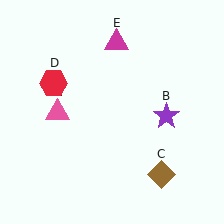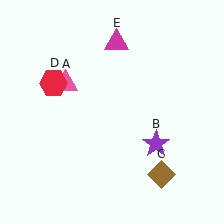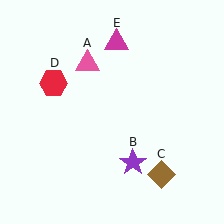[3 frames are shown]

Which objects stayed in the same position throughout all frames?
Brown diamond (object C) and red hexagon (object D) and magenta triangle (object E) remained stationary.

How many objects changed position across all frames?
2 objects changed position: pink triangle (object A), purple star (object B).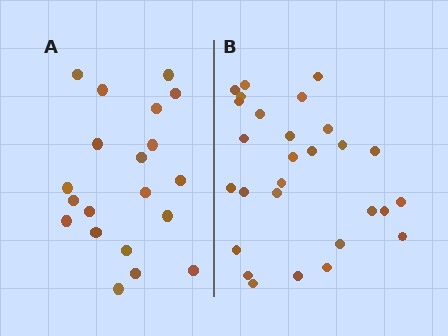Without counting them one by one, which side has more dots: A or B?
Region B (the right region) has more dots.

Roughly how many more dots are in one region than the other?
Region B has roughly 8 or so more dots than region A.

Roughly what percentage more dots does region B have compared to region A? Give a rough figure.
About 40% more.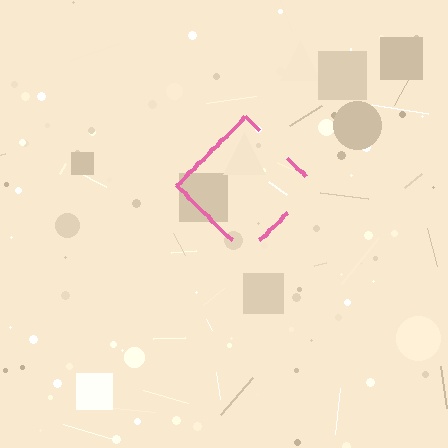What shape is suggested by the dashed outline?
The dashed outline suggests a diamond.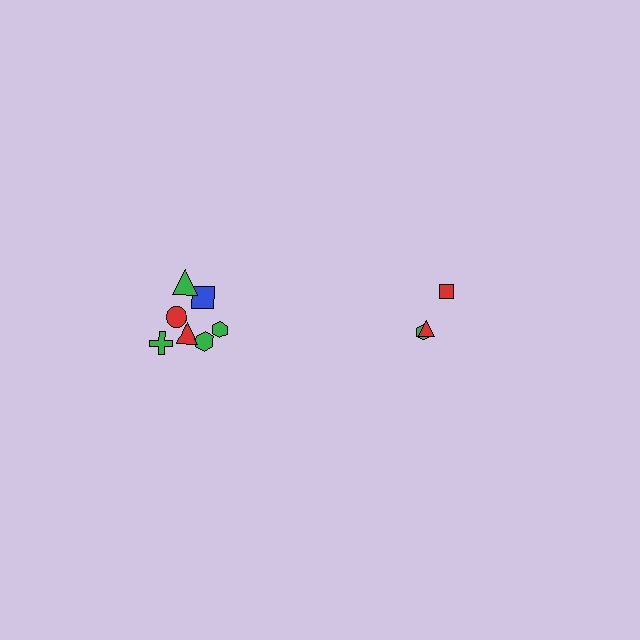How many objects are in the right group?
There are 3 objects.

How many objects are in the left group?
There are 7 objects.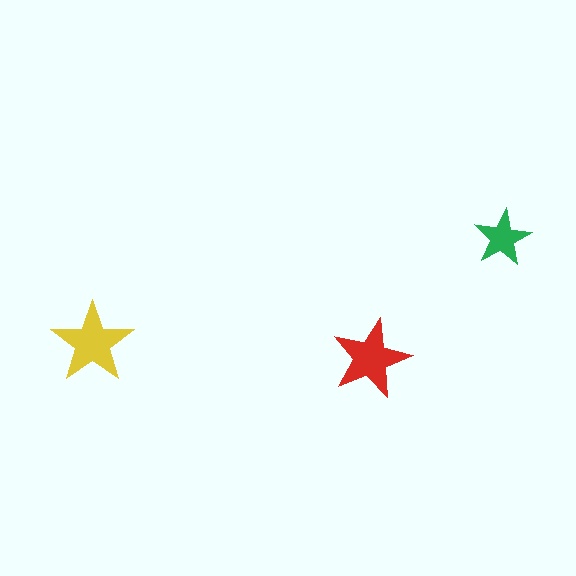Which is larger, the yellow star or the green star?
The yellow one.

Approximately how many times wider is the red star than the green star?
About 1.5 times wider.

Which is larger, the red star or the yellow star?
The yellow one.